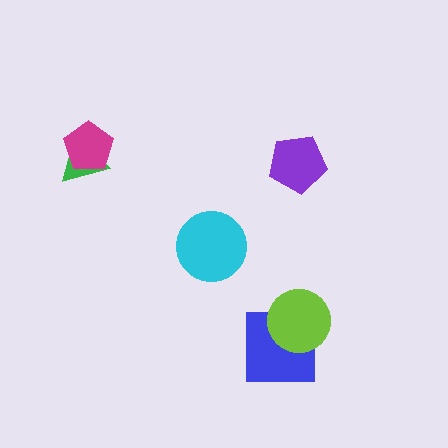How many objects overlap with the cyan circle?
0 objects overlap with the cyan circle.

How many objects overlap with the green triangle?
1 object overlaps with the green triangle.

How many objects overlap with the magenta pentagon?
1 object overlaps with the magenta pentagon.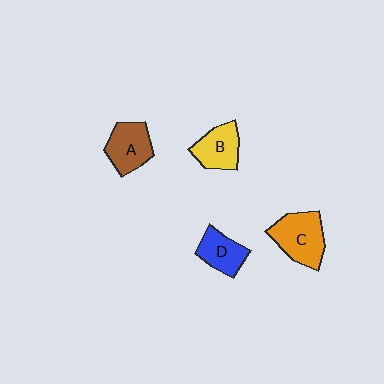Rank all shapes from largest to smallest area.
From largest to smallest: C (orange), A (brown), B (yellow), D (blue).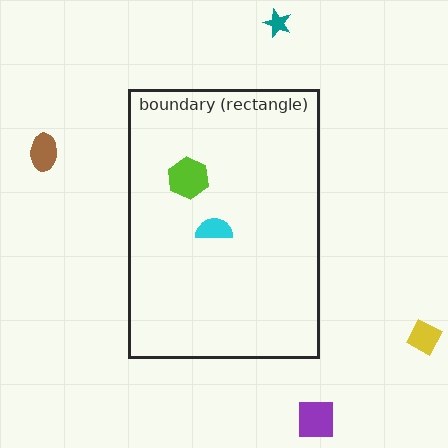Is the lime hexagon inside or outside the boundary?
Inside.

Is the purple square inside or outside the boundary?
Outside.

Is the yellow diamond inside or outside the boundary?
Outside.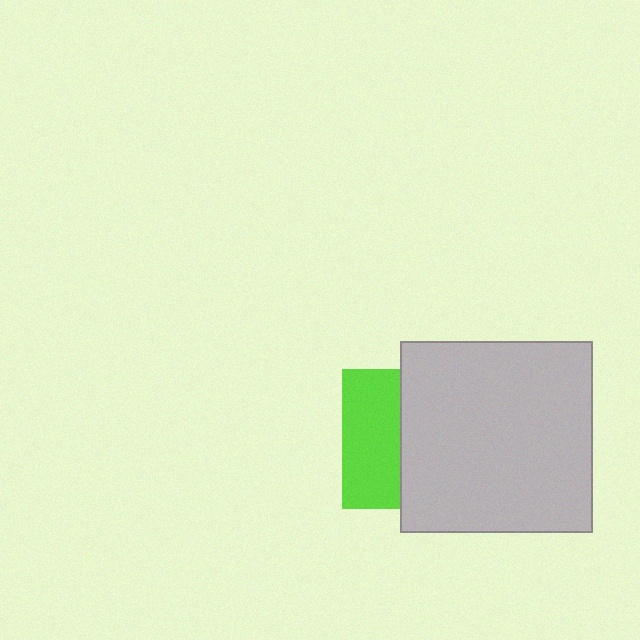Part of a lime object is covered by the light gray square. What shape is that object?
It is a square.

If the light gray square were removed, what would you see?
You would see the complete lime square.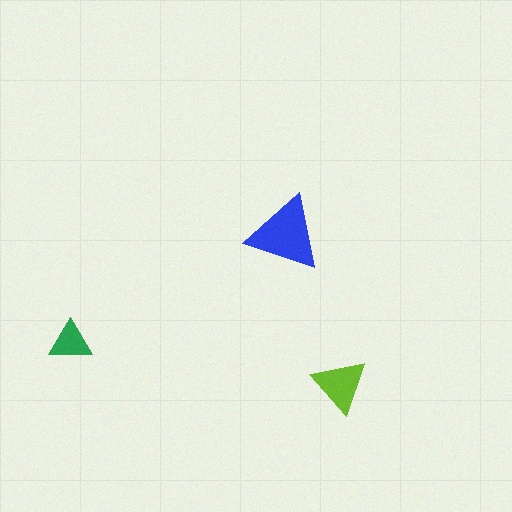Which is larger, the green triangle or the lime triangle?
The lime one.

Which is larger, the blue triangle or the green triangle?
The blue one.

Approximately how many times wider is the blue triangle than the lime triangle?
About 1.5 times wider.